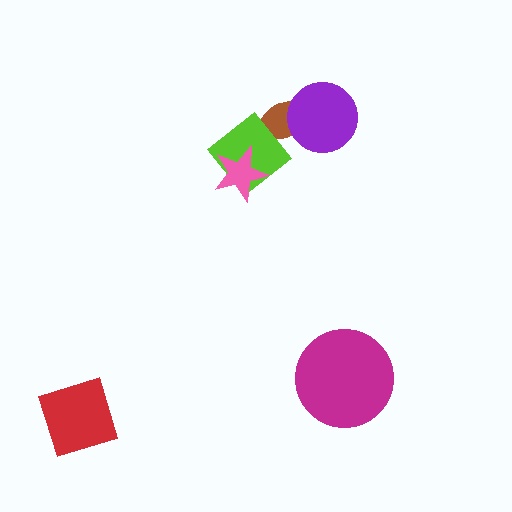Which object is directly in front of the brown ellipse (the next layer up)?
The purple circle is directly in front of the brown ellipse.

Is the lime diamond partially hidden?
Yes, it is partially covered by another shape.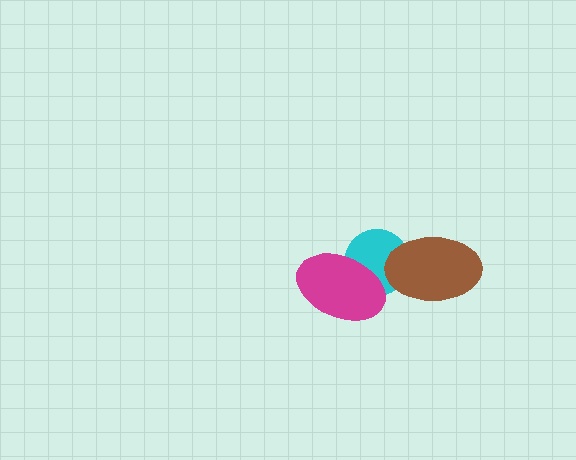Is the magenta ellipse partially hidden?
No, no other shape covers it.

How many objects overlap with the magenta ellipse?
1 object overlaps with the magenta ellipse.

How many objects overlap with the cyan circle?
2 objects overlap with the cyan circle.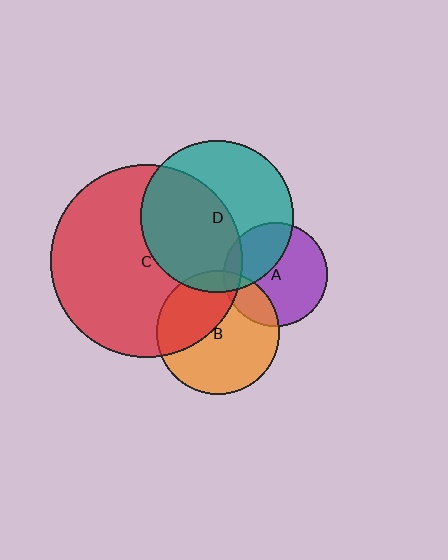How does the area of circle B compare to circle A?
Approximately 1.4 times.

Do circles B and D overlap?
Yes.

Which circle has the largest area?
Circle C (red).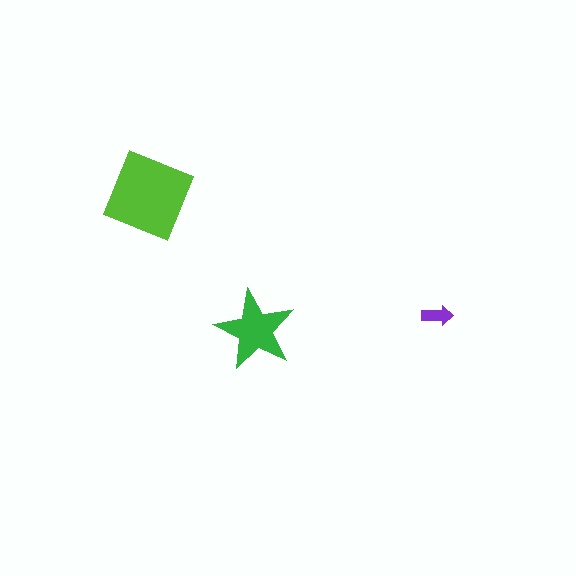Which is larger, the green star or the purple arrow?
The green star.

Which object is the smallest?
The purple arrow.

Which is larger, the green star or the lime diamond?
The lime diamond.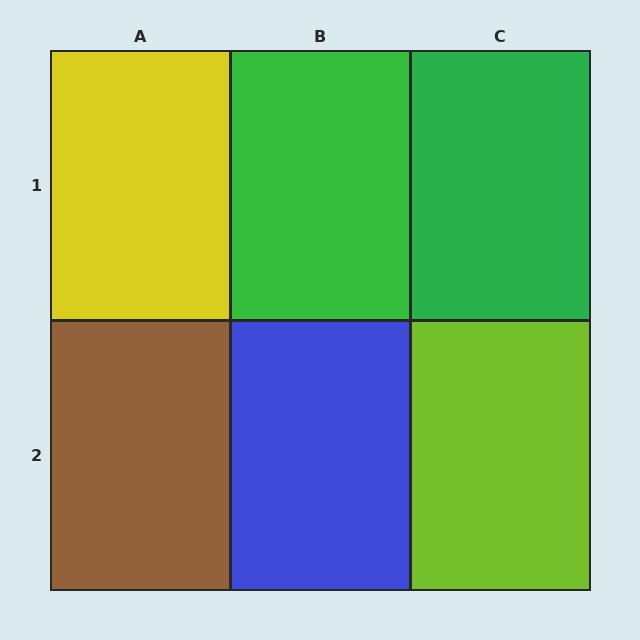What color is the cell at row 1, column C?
Green.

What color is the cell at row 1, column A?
Yellow.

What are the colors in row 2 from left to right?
Brown, blue, lime.